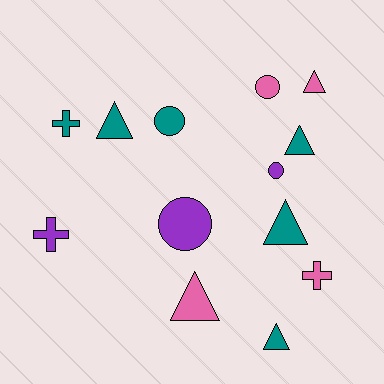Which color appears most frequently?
Teal, with 6 objects.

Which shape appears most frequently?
Triangle, with 6 objects.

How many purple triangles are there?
There are no purple triangles.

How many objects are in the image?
There are 13 objects.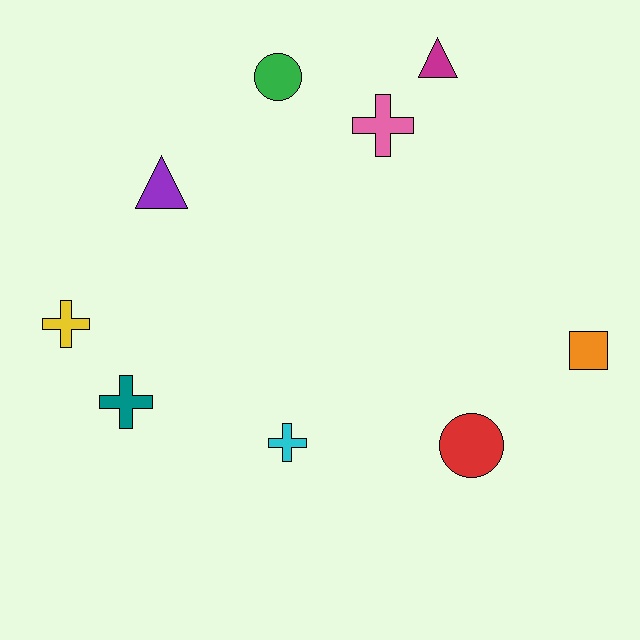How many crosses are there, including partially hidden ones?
There are 4 crosses.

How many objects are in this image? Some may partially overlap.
There are 9 objects.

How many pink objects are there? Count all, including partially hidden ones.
There is 1 pink object.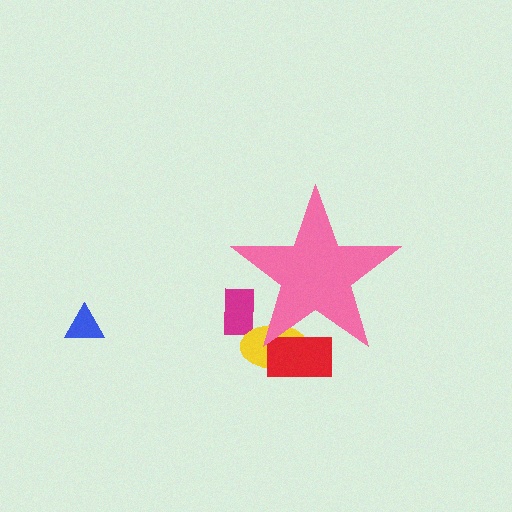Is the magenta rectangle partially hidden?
Yes, the magenta rectangle is partially hidden behind the pink star.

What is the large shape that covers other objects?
A pink star.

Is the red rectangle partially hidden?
Yes, the red rectangle is partially hidden behind the pink star.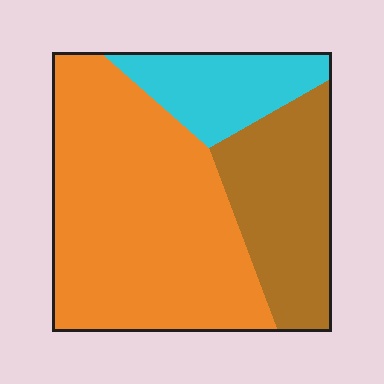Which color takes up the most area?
Orange, at roughly 60%.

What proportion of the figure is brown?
Brown takes up between a quarter and a half of the figure.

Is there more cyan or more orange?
Orange.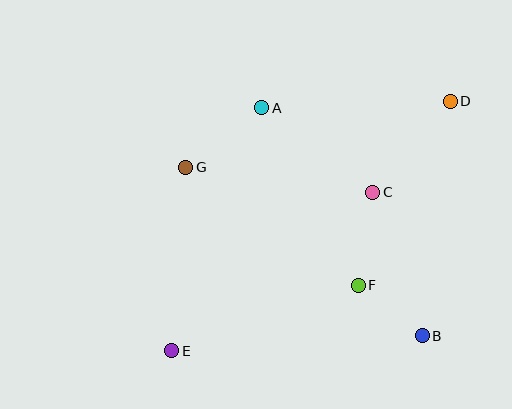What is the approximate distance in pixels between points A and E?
The distance between A and E is approximately 259 pixels.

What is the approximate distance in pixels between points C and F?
The distance between C and F is approximately 94 pixels.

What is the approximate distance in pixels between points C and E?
The distance between C and E is approximately 256 pixels.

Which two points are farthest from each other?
Points D and E are farthest from each other.